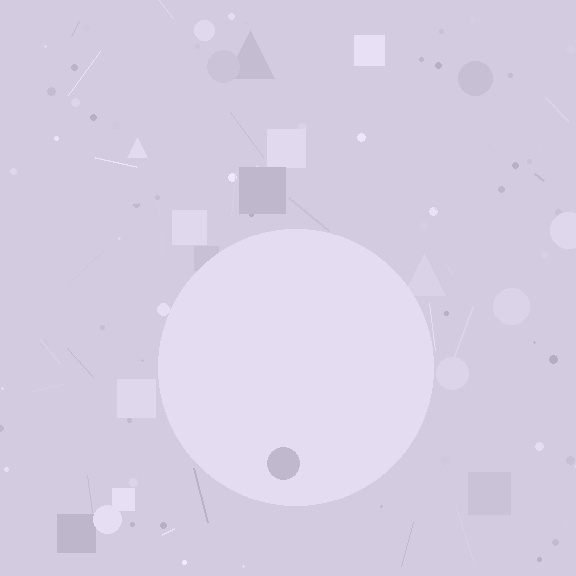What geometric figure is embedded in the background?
A circle is embedded in the background.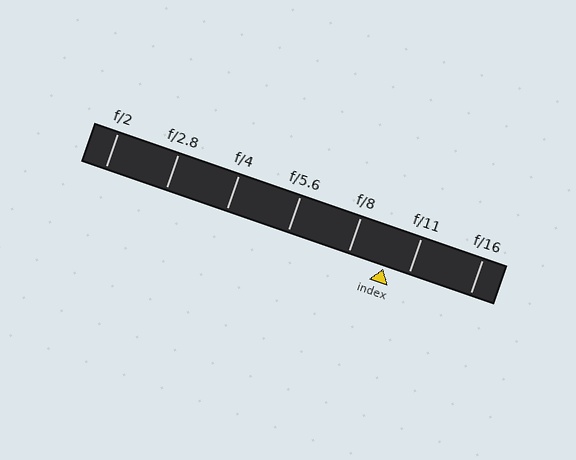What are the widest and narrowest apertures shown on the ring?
The widest aperture shown is f/2 and the narrowest is f/16.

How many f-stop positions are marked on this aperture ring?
There are 7 f-stop positions marked.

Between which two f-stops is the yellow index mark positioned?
The index mark is between f/8 and f/11.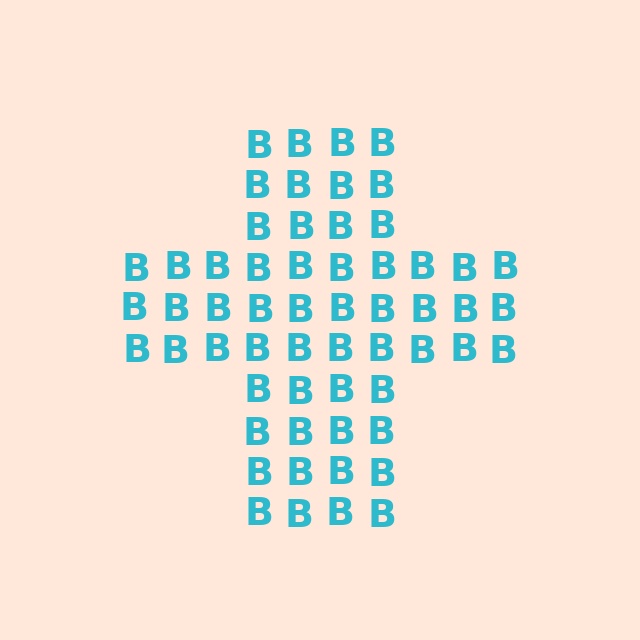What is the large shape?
The large shape is a cross.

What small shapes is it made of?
It is made of small letter B's.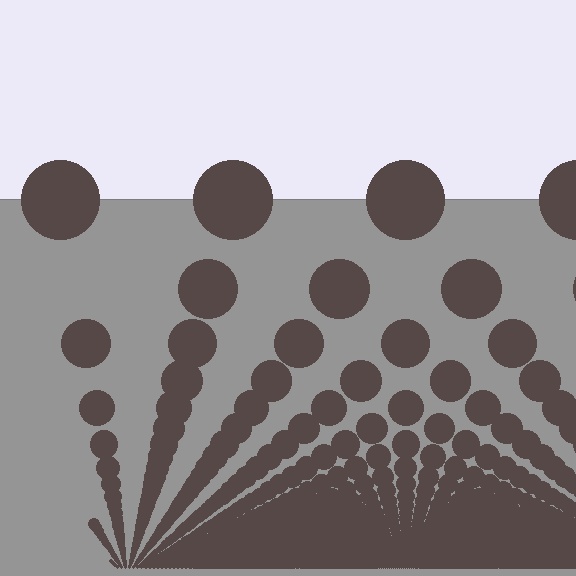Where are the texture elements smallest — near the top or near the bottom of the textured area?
Near the bottom.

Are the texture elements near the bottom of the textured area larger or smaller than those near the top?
Smaller. The gradient is inverted — elements near the bottom are smaller and denser.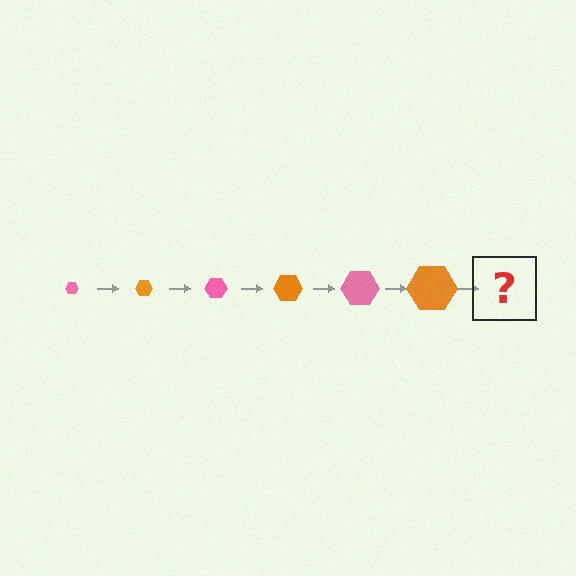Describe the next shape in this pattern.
It should be a pink hexagon, larger than the previous one.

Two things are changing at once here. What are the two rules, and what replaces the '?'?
The two rules are that the hexagon grows larger each step and the color cycles through pink and orange. The '?' should be a pink hexagon, larger than the previous one.